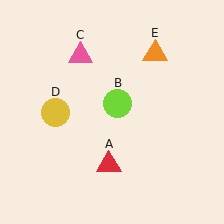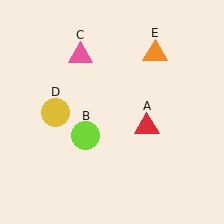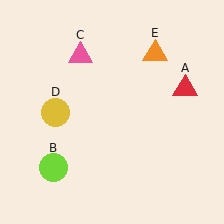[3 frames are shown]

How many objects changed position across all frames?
2 objects changed position: red triangle (object A), lime circle (object B).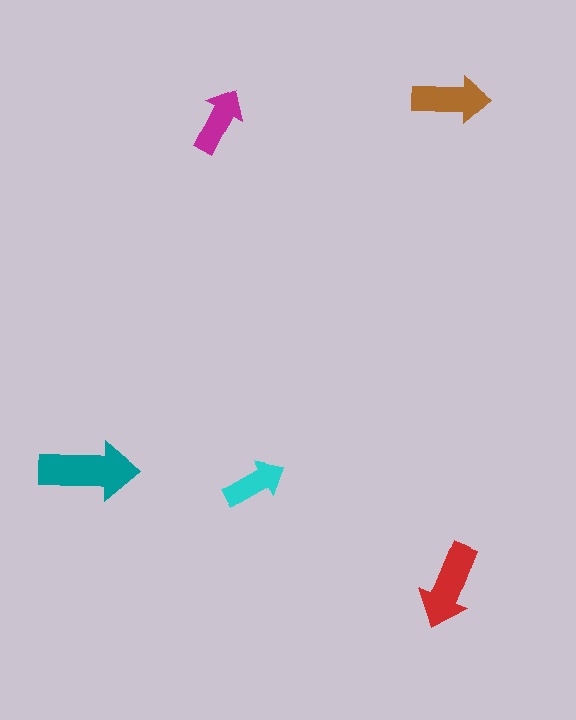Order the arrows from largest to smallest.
the teal one, the red one, the brown one, the magenta one, the cyan one.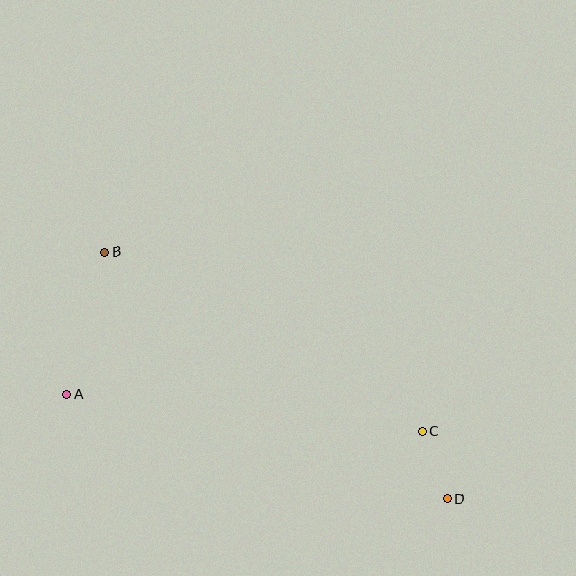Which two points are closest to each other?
Points C and D are closest to each other.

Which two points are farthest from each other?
Points B and D are farthest from each other.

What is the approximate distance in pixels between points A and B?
The distance between A and B is approximately 147 pixels.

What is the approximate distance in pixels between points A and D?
The distance between A and D is approximately 394 pixels.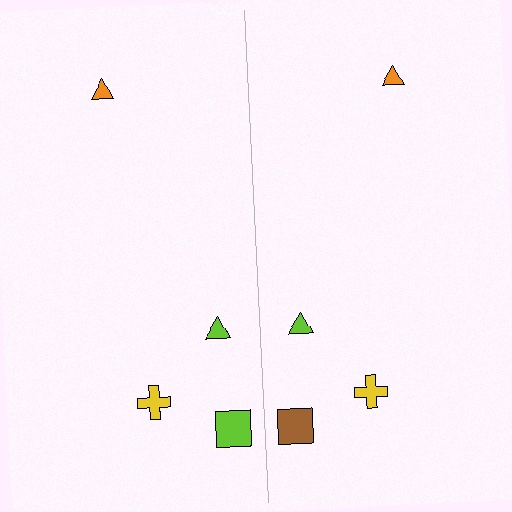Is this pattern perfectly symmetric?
No, the pattern is not perfectly symmetric. The brown square on the right side breaks the symmetry — its mirror counterpart is lime.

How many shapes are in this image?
There are 8 shapes in this image.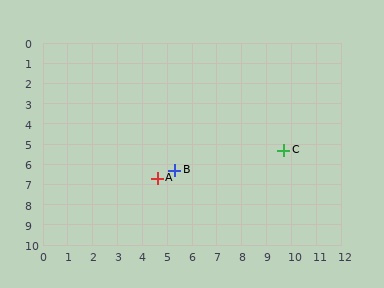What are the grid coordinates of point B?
Point B is at approximately (5.3, 6.3).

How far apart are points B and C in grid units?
Points B and C are about 4.5 grid units apart.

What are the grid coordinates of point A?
Point A is at approximately (4.6, 6.7).